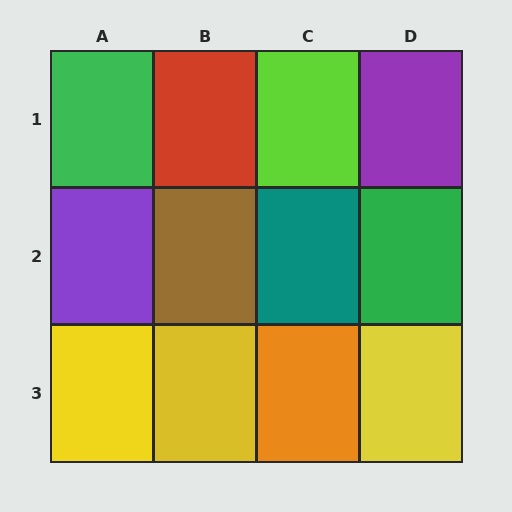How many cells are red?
1 cell is red.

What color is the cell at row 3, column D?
Yellow.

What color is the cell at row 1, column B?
Red.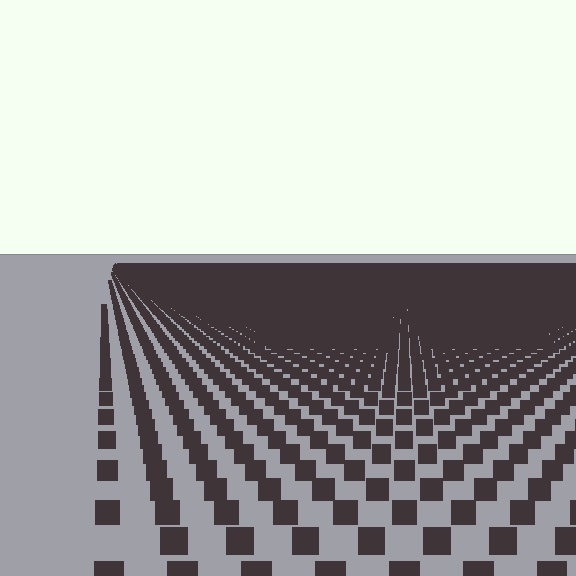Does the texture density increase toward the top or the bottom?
Density increases toward the top.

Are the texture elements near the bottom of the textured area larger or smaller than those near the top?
Larger. Near the bottom, elements are closer to the viewer and appear at a bigger on-screen size.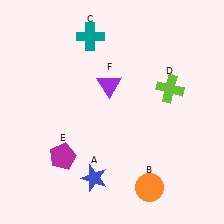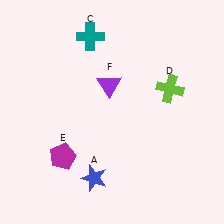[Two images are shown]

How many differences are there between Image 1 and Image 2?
There is 1 difference between the two images.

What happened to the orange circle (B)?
The orange circle (B) was removed in Image 2. It was in the bottom-right area of Image 1.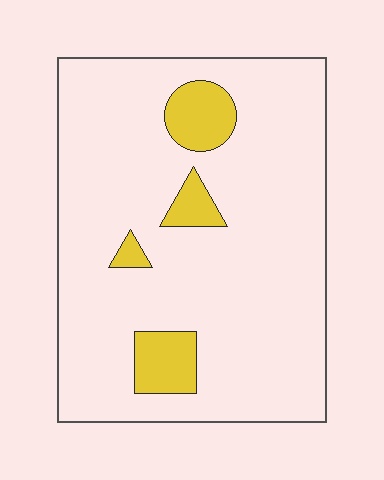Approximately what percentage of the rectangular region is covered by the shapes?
Approximately 10%.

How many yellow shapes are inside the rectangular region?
4.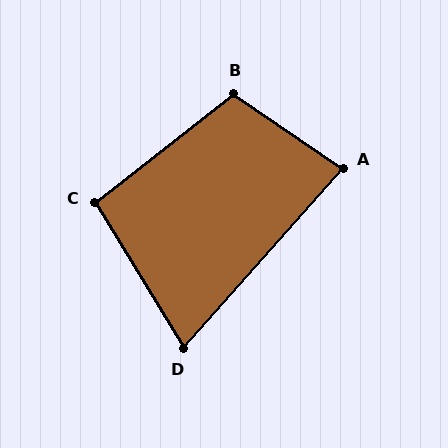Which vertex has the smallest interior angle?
D, at approximately 73 degrees.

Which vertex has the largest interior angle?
B, at approximately 107 degrees.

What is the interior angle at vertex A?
Approximately 83 degrees (acute).